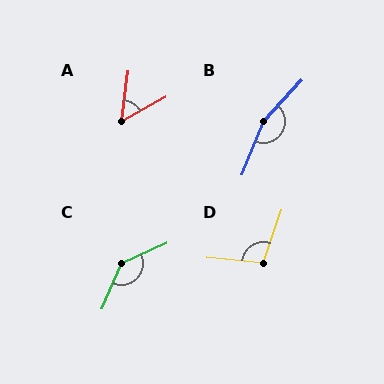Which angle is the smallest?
A, at approximately 54 degrees.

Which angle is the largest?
B, at approximately 159 degrees.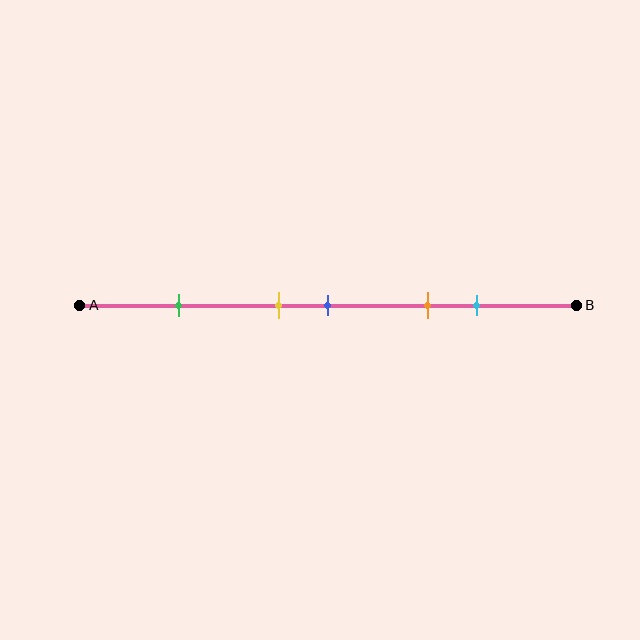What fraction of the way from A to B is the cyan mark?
The cyan mark is approximately 80% (0.8) of the way from A to B.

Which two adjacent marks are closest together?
The yellow and blue marks are the closest adjacent pair.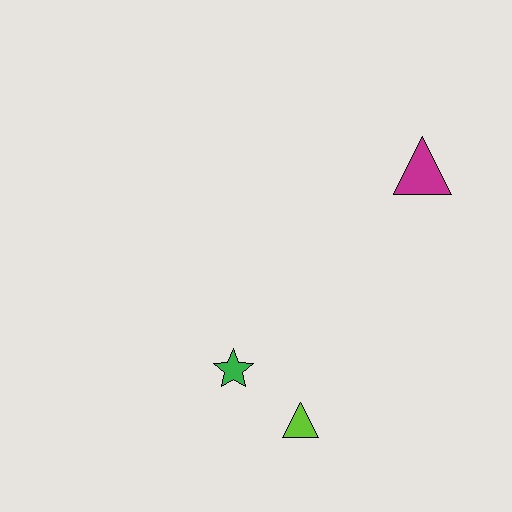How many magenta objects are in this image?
There is 1 magenta object.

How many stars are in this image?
There is 1 star.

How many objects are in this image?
There are 3 objects.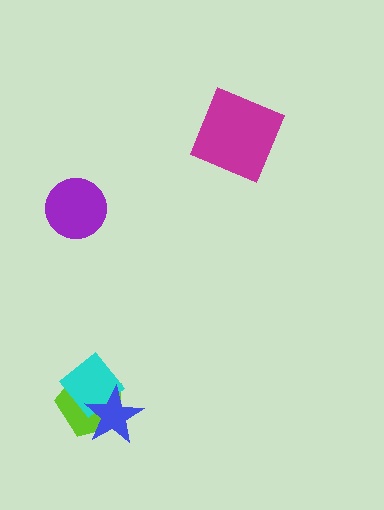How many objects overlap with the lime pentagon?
2 objects overlap with the lime pentagon.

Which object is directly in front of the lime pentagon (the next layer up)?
The cyan diamond is directly in front of the lime pentagon.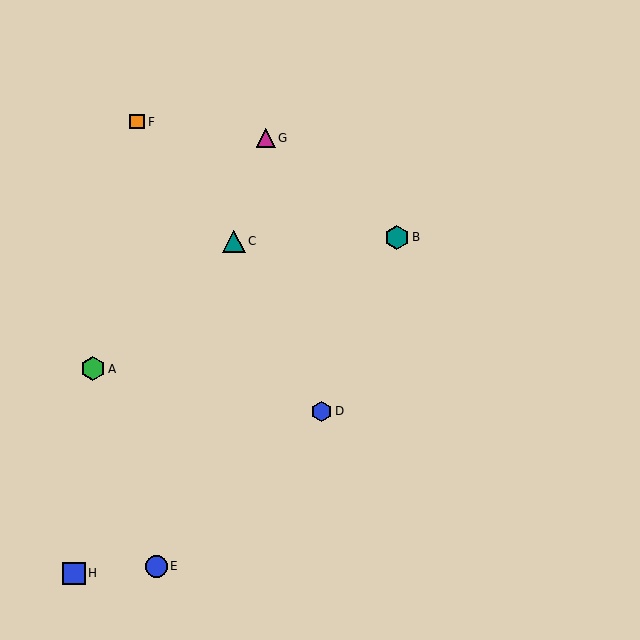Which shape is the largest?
The green hexagon (labeled A) is the largest.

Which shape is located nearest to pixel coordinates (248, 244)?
The teal triangle (labeled C) at (234, 241) is nearest to that location.